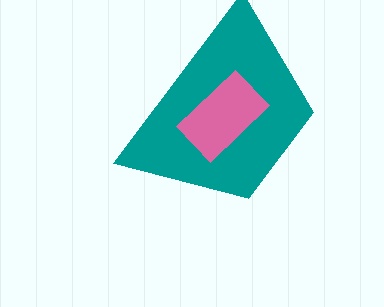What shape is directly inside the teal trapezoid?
The pink rectangle.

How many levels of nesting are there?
2.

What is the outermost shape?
The teal trapezoid.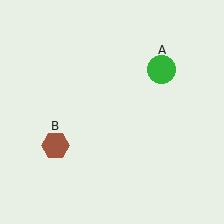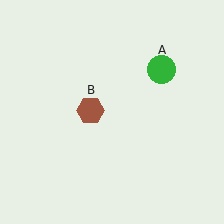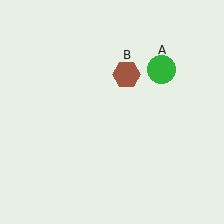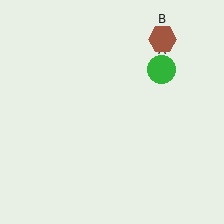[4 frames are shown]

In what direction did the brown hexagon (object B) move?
The brown hexagon (object B) moved up and to the right.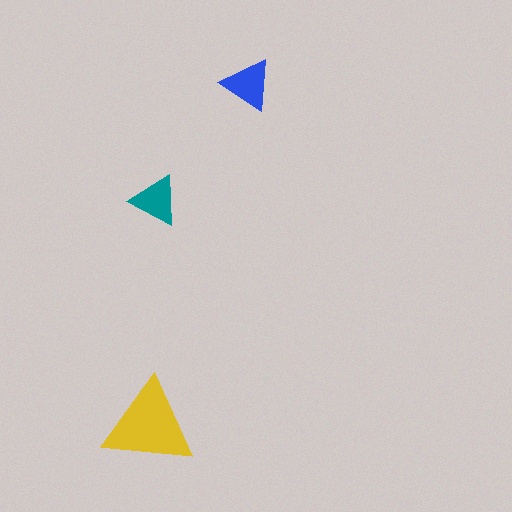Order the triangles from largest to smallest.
the yellow one, the blue one, the teal one.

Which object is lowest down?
The yellow triangle is bottommost.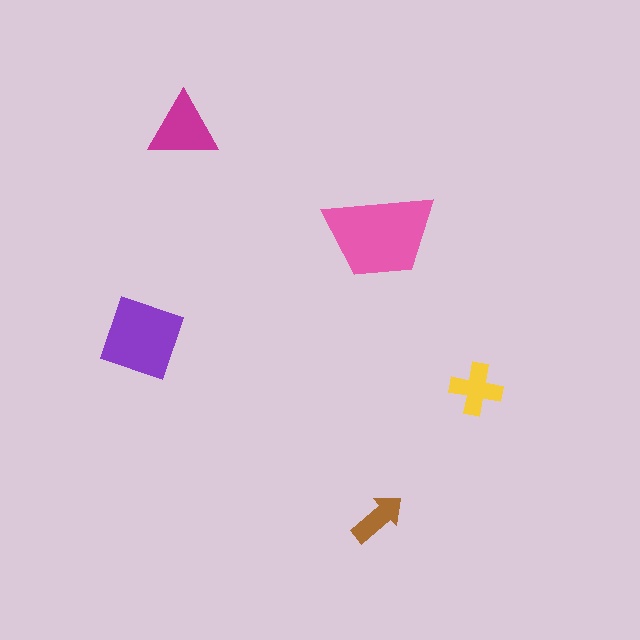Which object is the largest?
The pink trapezoid.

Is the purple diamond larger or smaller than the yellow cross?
Larger.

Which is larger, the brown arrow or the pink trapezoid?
The pink trapezoid.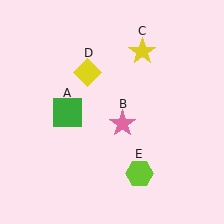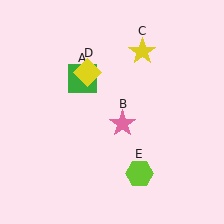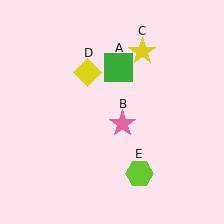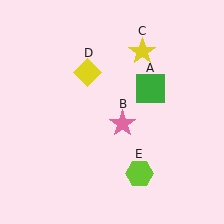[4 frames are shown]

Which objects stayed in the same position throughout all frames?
Pink star (object B) and yellow star (object C) and yellow diamond (object D) and lime hexagon (object E) remained stationary.